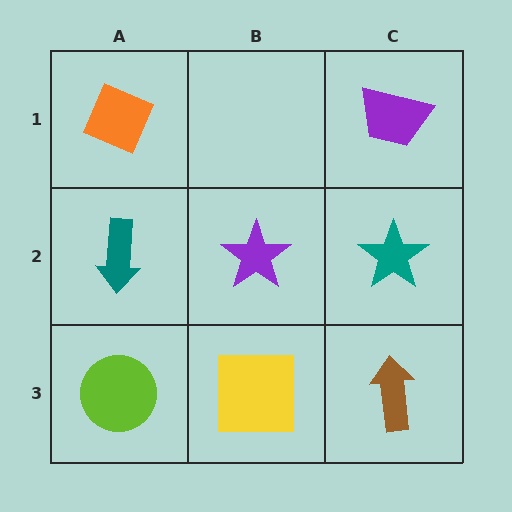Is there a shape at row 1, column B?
No, that cell is empty.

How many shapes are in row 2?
3 shapes.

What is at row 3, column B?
A yellow square.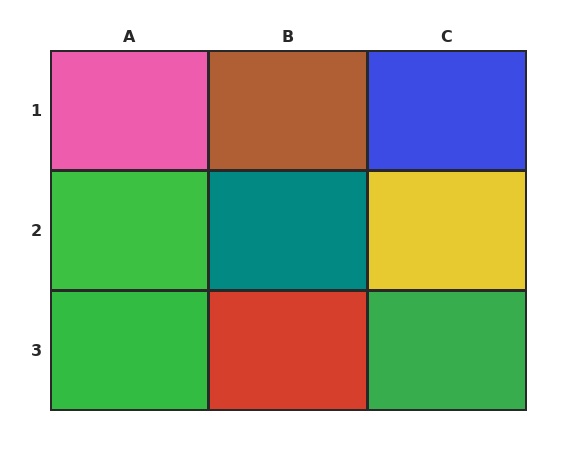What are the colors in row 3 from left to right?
Green, red, green.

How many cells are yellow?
1 cell is yellow.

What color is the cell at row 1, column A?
Pink.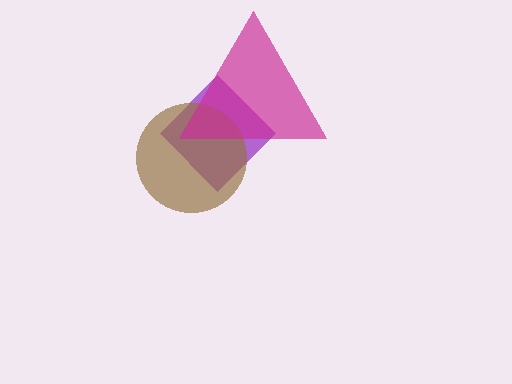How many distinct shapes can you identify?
There are 3 distinct shapes: a purple diamond, a brown circle, a magenta triangle.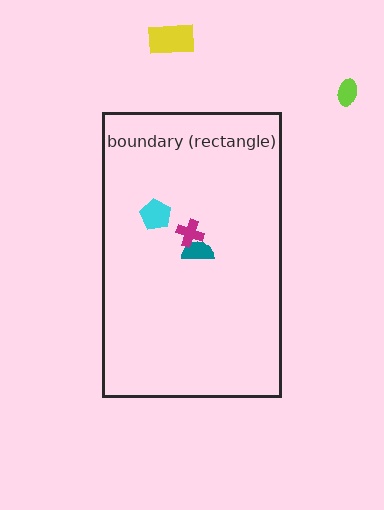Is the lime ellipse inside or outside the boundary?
Outside.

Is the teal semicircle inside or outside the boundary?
Inside.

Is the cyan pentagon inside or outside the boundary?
Inside.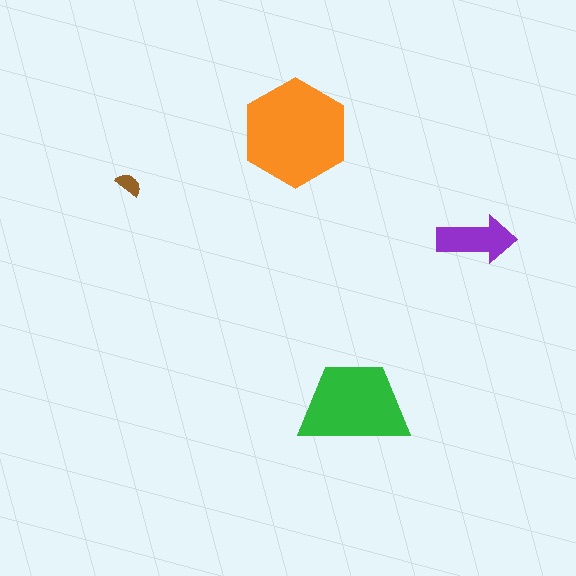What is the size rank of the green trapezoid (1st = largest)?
2nd.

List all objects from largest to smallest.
The orange hexagon, the green trapezoid, the purple arrow, the brown semicircle.